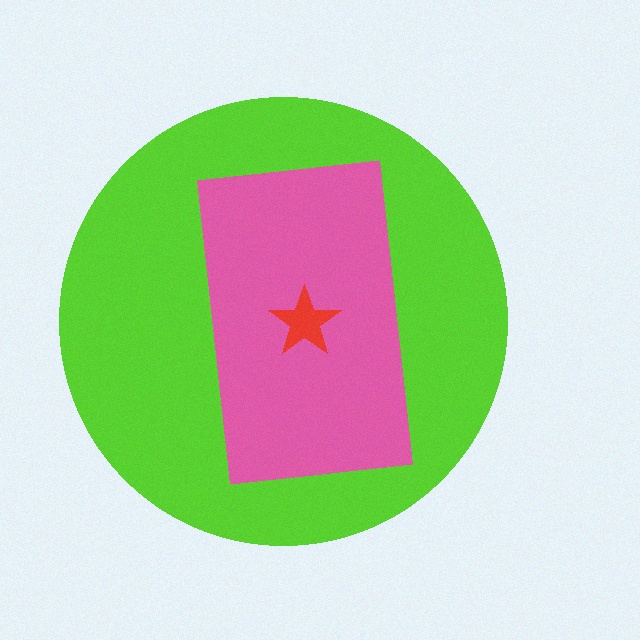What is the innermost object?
The red star.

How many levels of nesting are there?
3.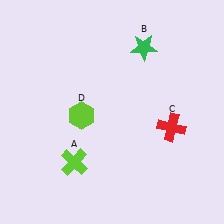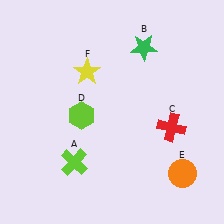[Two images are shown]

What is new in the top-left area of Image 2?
A yellow star (F) was added in the top-left area of Image 2.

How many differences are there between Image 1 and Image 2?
There are 2 differences between the two images.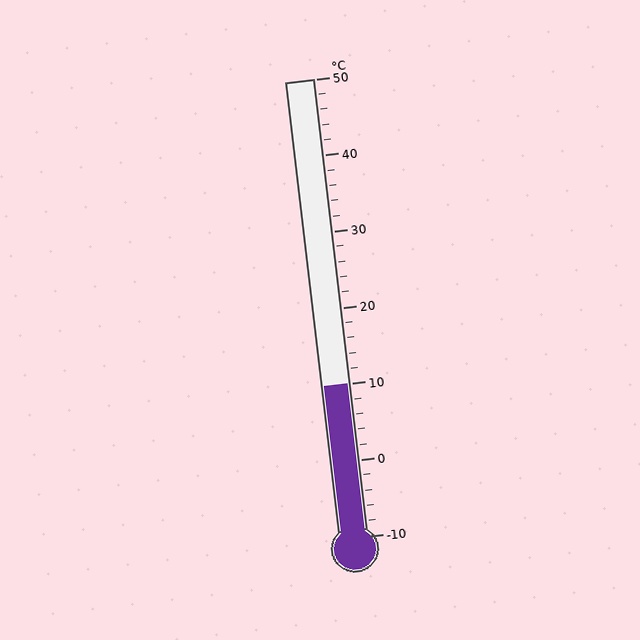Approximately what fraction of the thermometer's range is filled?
The thermometer is filled to approximately 35% of its range.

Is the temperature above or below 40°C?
The temperature is below 40°C.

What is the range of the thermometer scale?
The thermometer scale ranges from -10°C to 50°C.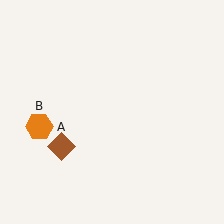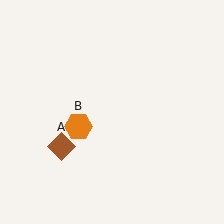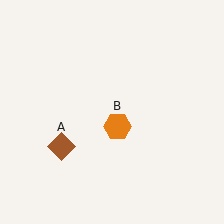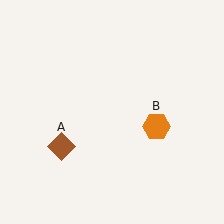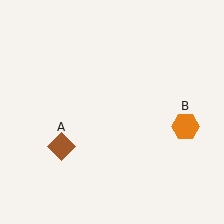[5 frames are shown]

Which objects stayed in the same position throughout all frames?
Brown diamond (object A) remained stationary.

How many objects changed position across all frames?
1 object changed position: orange hexagon (object B).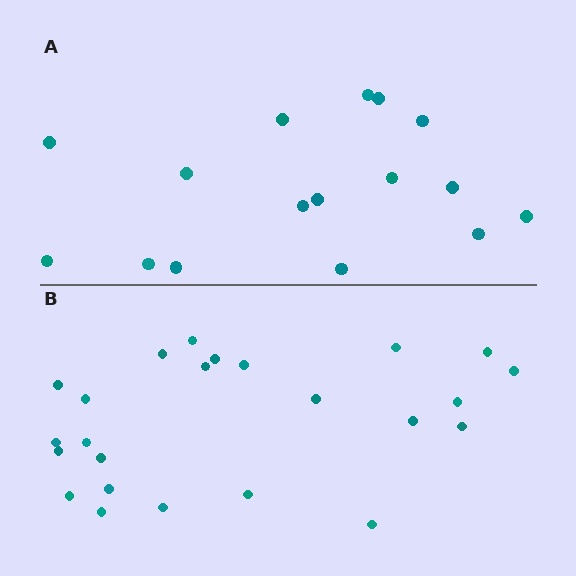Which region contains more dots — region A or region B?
Region B (the bottom region) has more dots.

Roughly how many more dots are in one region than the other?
Region B has roughly 8 or so more dots than region A.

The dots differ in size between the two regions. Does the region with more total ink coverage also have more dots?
No. Region A has more total ink coverage because its dots are larger, but region B actually contains more individual dots. Total area can be misleading — the number of items is what matters here.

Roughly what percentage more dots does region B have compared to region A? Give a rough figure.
About 50% more.